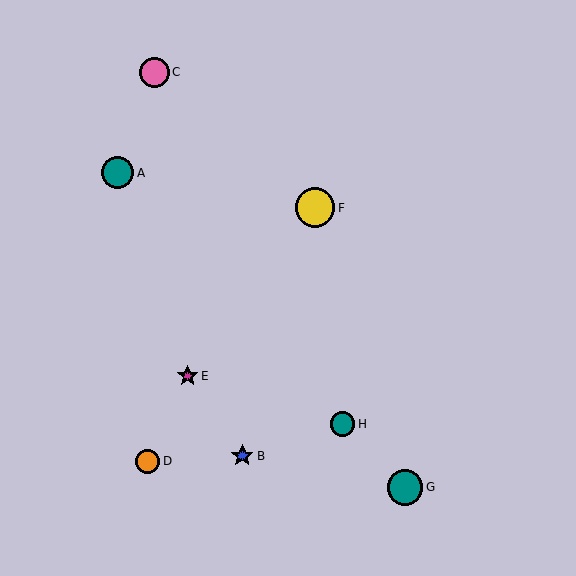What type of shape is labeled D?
Shape D is an orange circle.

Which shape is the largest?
The yellow circle (labeled F) is the largest.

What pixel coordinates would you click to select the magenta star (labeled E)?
Click at (188, 376) to select the magenta star E.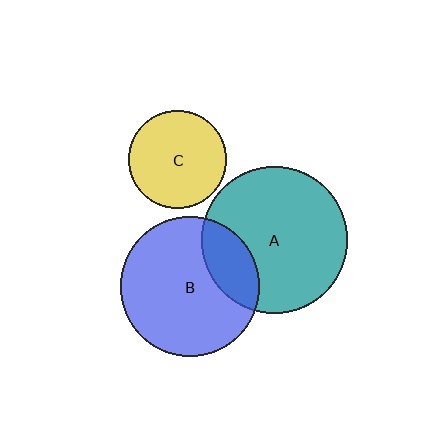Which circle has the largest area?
Circle A (teal).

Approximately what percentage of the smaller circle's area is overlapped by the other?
Approximately 20%.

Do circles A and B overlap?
Yes.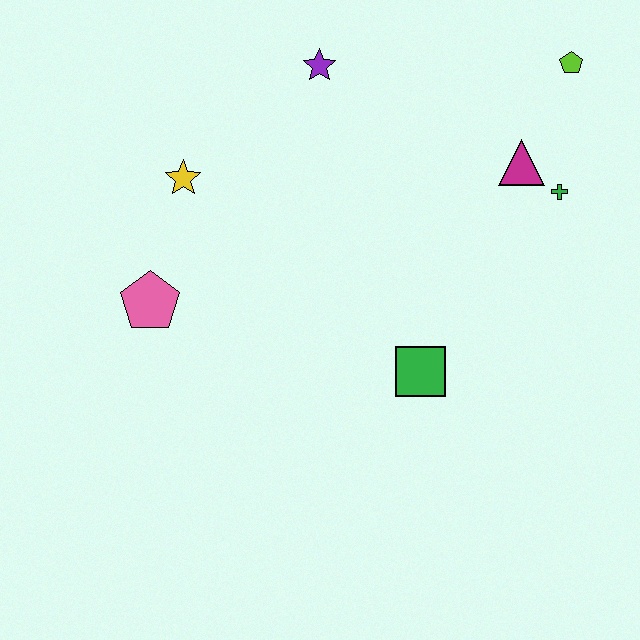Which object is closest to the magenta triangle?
The green cross is closest to the magenta triangle.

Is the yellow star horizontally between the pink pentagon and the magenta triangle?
Yes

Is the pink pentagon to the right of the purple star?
No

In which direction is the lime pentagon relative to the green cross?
The lime pentagon is above the green cross.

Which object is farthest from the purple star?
The green square is farthest from the purple star.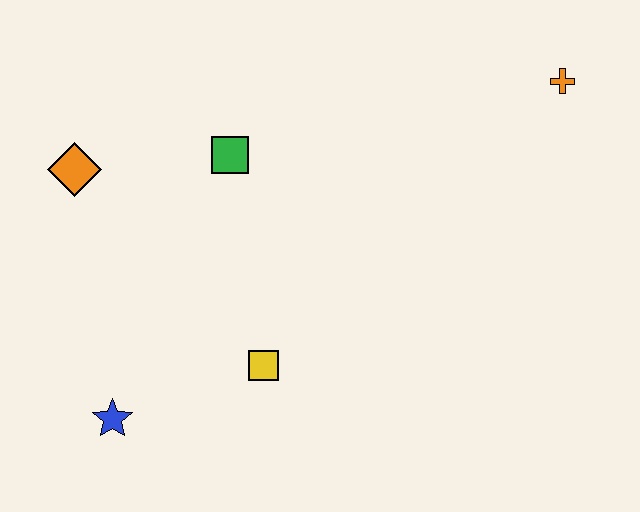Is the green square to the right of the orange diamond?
Yes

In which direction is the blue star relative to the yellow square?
The blue star is to the left of the yellow square.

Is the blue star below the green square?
Yes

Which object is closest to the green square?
The orange diamond is closest to the green square.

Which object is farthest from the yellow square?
The orange cross is farthest from the yellow square.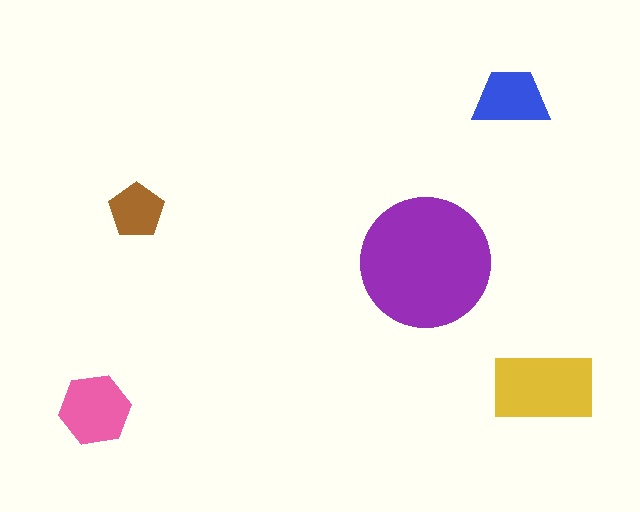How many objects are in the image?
There are 5 objects in the image.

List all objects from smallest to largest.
The brown pentagon, the blue trapezoid, the pink hexagon, the yellow rectangle, the purple circle.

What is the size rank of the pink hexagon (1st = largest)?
3rd.